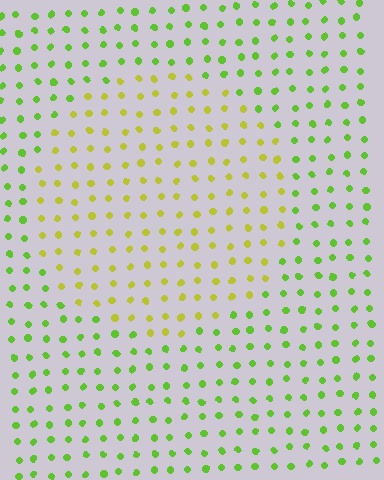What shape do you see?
I see a circle.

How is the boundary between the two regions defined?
The boundary is defined purely by a slight shift in hue (about 36 degrees). Spacing, size, and orientation are identical on both sides.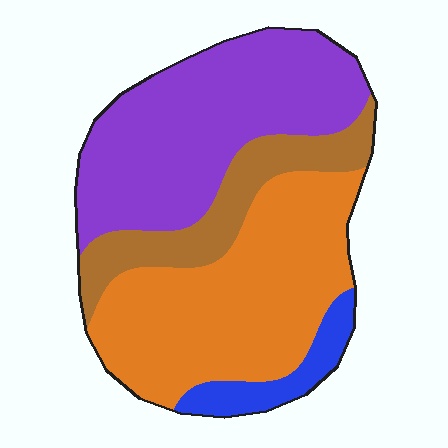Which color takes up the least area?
Blue, at roughly 5%.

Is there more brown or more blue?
Brown.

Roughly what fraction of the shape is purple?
Purple takes up about three eighths (3/8) of the shape.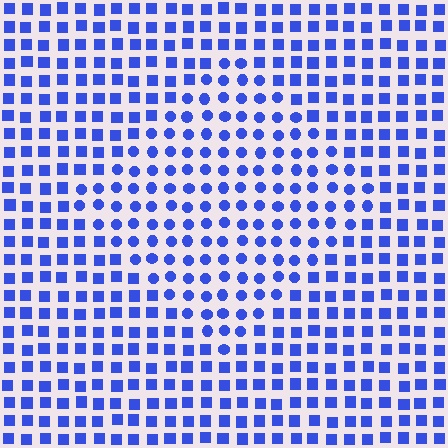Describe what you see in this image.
The image is filled with small blue elements arranged in a uniform grid. A diamond-shaped region contains circles, while the surrounding area contains squares. The boundary is defined purely by the change in element shape.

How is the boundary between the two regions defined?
The boundary is defined by a change in element shape: circles inside vs. squares outside. All elements share the same color and spacing.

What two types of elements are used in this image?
The image uses circles inside the diamond region and squares outside it.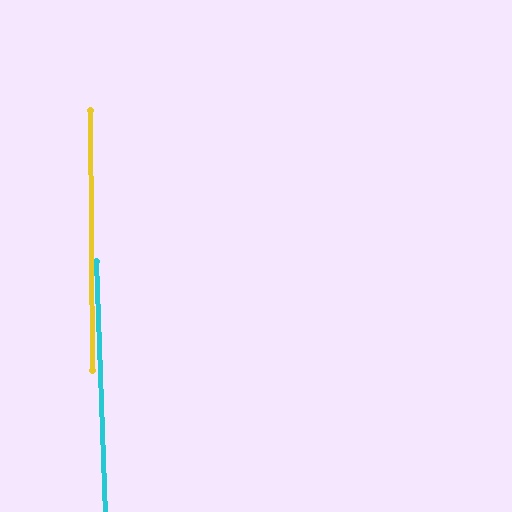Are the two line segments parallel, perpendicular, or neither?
Parallel — their directions differ by only 1.9°.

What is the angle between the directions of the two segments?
Approximately 2 degrees.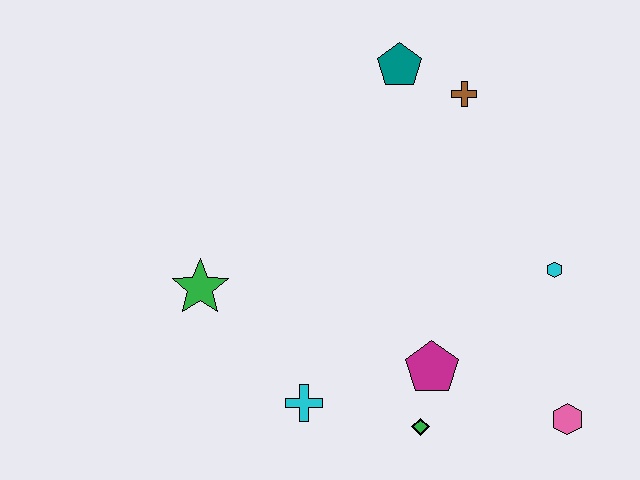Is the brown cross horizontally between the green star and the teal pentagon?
No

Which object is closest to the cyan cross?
The green diamond is closest to the cyan cross.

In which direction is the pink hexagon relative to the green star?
The pink hexagon is to the right of the green star.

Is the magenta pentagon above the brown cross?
No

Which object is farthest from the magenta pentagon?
The teal pentagon is farthest from the magenta pentagon.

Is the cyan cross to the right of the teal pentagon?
No